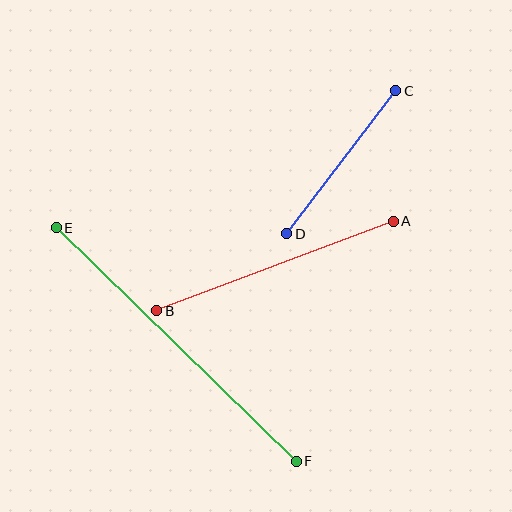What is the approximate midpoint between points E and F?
The midpoint is at approximately (176, 344) pixels.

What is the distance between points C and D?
The distance is approximately 180 pixels.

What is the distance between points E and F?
The distance is approximately 335 pixels.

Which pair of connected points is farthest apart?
Points E and F are farthest apart.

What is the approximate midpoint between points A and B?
The midpoint is at approximately (275, 266) pixels.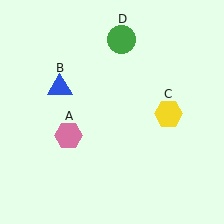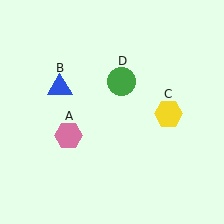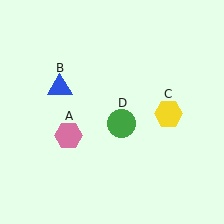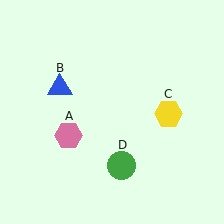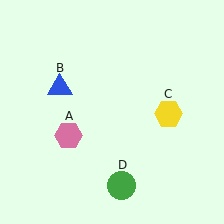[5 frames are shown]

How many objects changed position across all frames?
1 object changed position: green circle (object D).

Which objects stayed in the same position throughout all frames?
Pink hexagon (object A) and blue triangle (object B) and yellow hexagon (object C) remained stationary.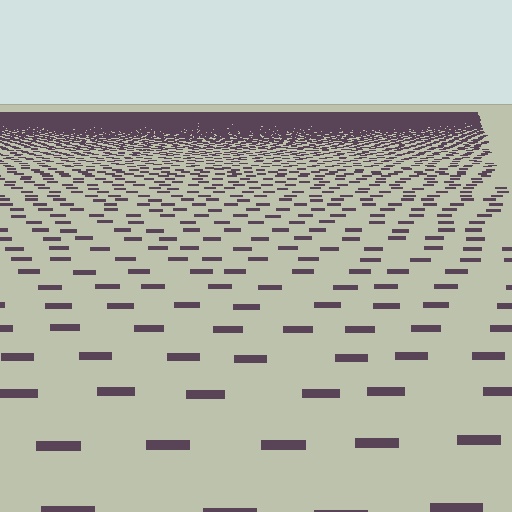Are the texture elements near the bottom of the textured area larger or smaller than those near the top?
Larger. Near the bottom, elements are closer to the viewer and appear at a bigger on-screen size.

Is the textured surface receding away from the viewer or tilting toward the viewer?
The surface is receding away from the viewer. Texture elements get smaller and denser toward the top.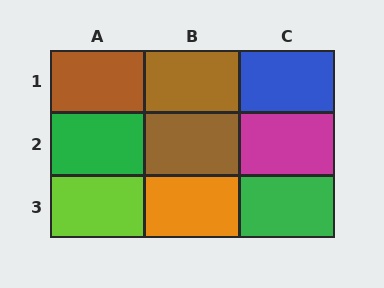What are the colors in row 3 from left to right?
Lime, orange, green.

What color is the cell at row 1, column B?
Brown.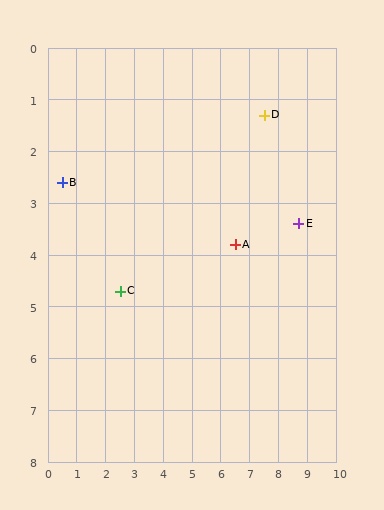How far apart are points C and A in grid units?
Points C and A are about 4.1 grid units apart.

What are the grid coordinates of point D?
Point D is at approximately (7.5, 1.3).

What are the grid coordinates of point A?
Point A is at approximately (6.5, 3.8).